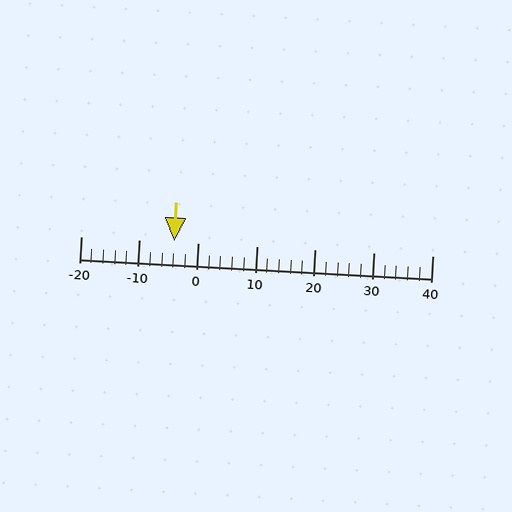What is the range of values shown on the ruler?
The ruler shows values from -20 to 40.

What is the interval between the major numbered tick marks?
The major tick marks are spaced 10 units apart.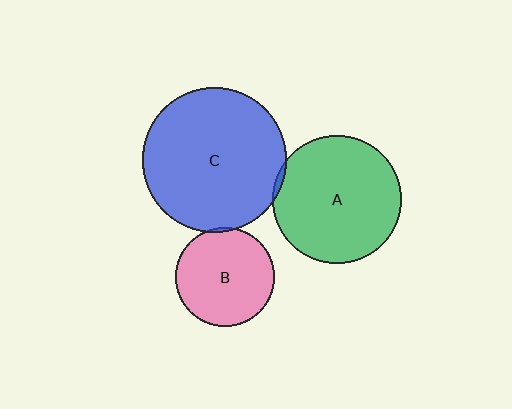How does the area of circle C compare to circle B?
Approximately 2.1 times.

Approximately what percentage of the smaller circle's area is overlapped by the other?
Approximately 5%.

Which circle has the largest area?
Circle C (blue).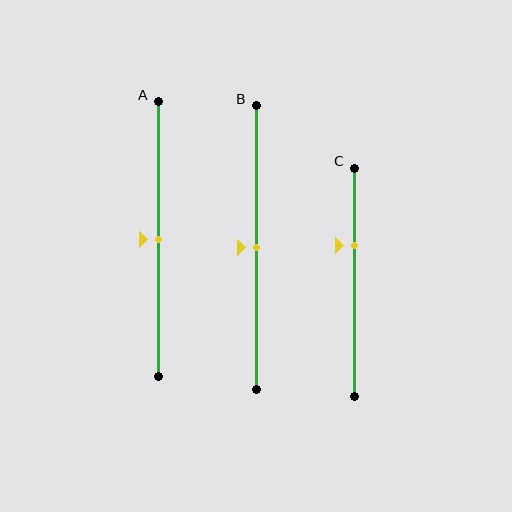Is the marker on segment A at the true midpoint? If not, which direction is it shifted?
Yes, the marker on segment A is at the true midpoint.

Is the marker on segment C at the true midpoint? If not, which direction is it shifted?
No, the marker on segment C is shifted upward by about 16% of the segment length.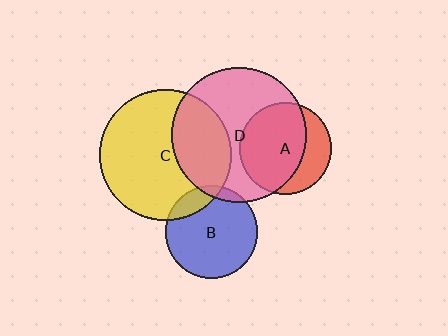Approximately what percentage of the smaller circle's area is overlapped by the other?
Approximately 30%.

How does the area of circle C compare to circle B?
Approximately 2.0 times.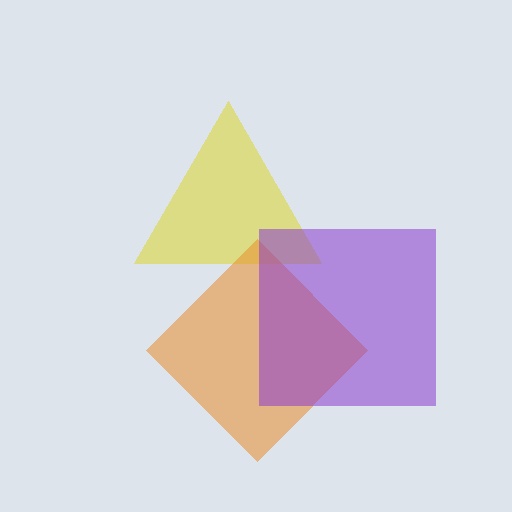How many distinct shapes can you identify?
There are 3 distinct shapes: a yellow triangle, an orange diamond, a purple square.